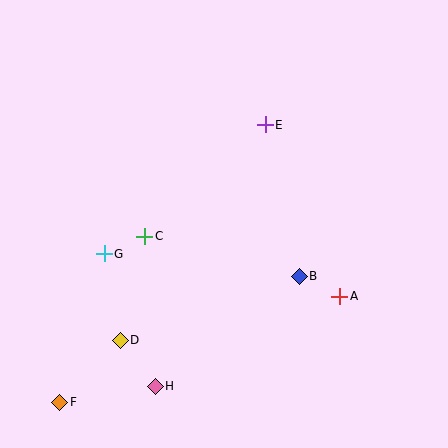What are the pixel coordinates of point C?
Point C is at (145, 236).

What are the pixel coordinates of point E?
Point E is at (265, 125).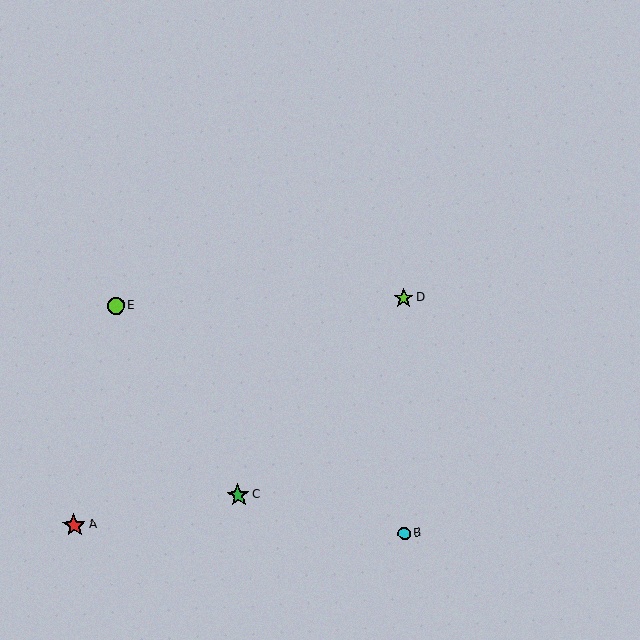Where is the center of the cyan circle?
The center of the cyan circle is at (405, 534).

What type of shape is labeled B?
Shape B is a cyan circle.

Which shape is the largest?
The red star (labeled A) is the largest.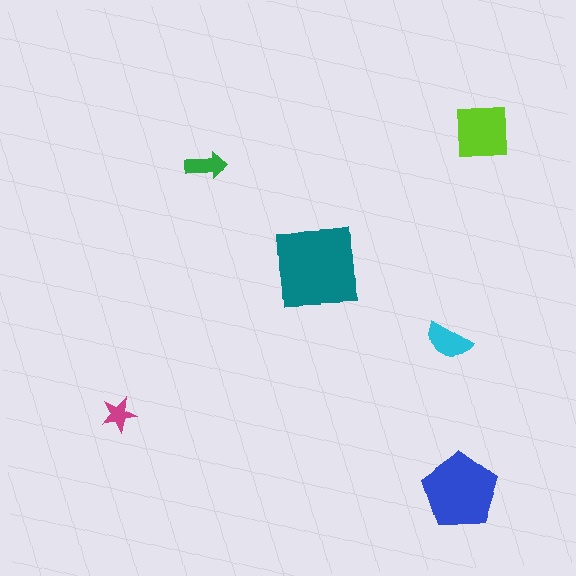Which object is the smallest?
The magenta star.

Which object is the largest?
The teal square.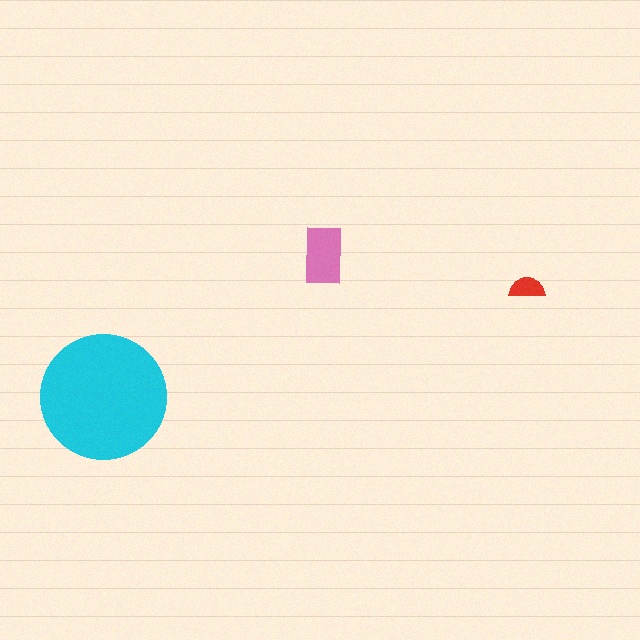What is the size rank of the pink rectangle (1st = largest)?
2nd.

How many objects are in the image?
There are 3 objects in the image.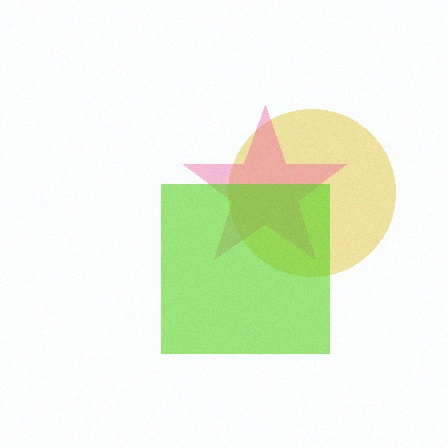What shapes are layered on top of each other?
The layered shapes are: a yellow circle, a pink star, a lime square.